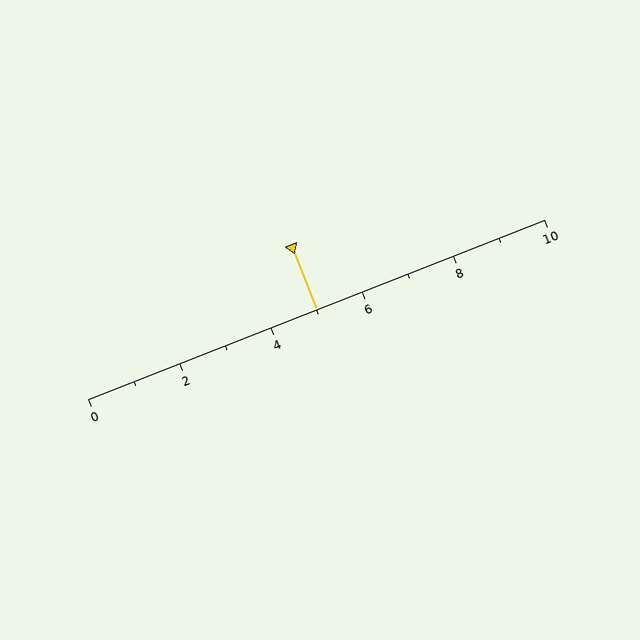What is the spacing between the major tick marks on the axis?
The major ticks are spaced 2 apart.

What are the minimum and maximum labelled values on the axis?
The axis runs from 0 to 10.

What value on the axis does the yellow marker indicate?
The marker indicates approximately 5.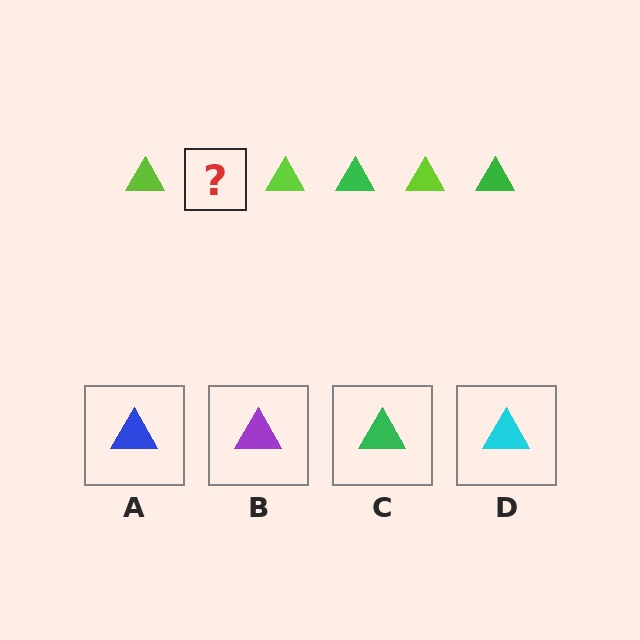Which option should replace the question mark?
Option C.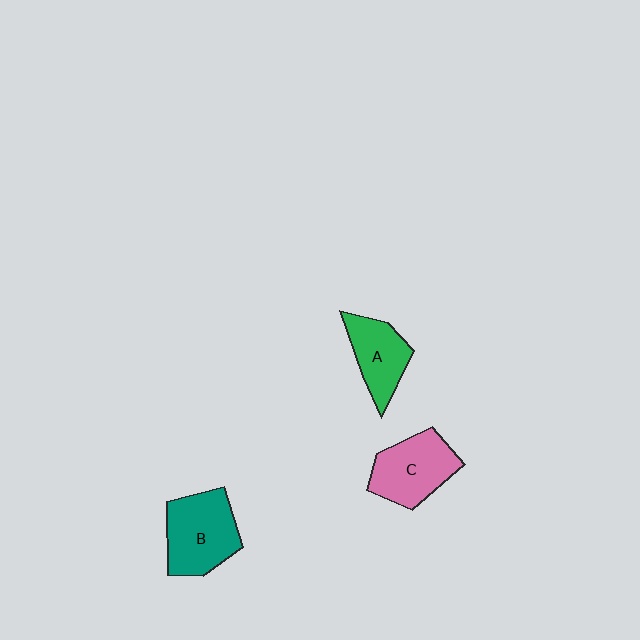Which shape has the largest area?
Shape B (teal).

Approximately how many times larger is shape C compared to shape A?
Approximately 1.2 times.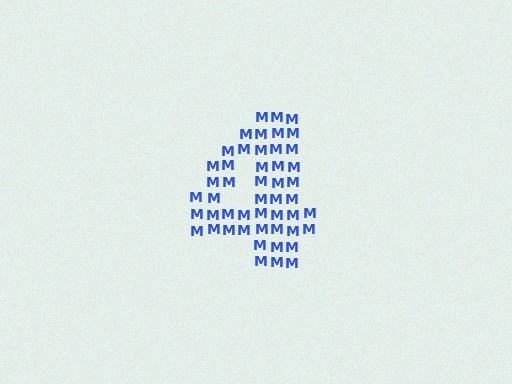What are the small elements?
The small elements are letter M's.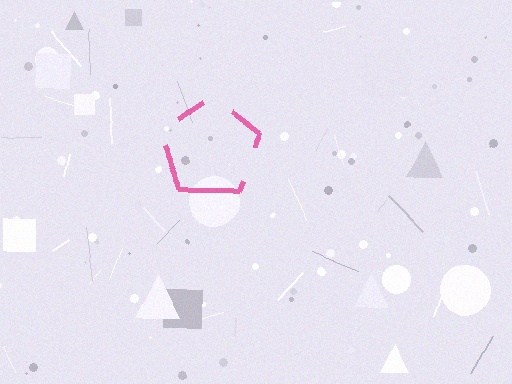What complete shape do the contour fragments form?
The contour fragments form a pentagon.